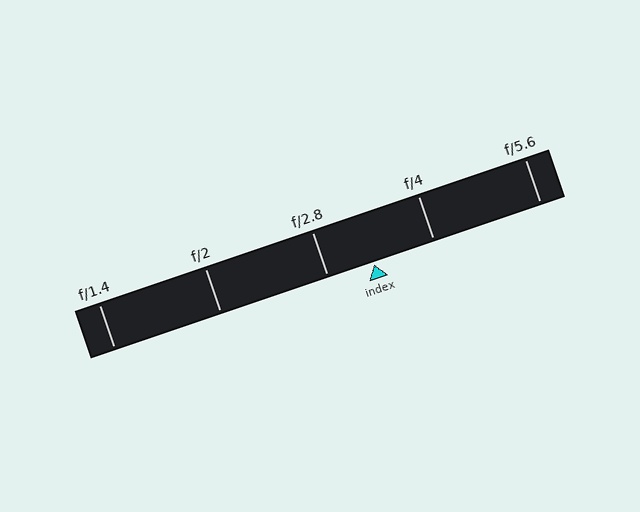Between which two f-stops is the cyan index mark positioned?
The index mark is between f/2.8 and f/4.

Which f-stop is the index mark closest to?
The index mark is closest to f/2.8.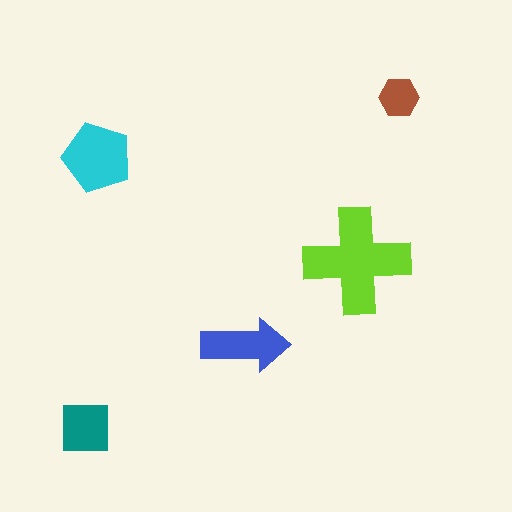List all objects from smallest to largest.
The brown hexagon, the teal square, the blue arrow, the cyan pentagon, the lime cross.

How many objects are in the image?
There are 5 objects in the image.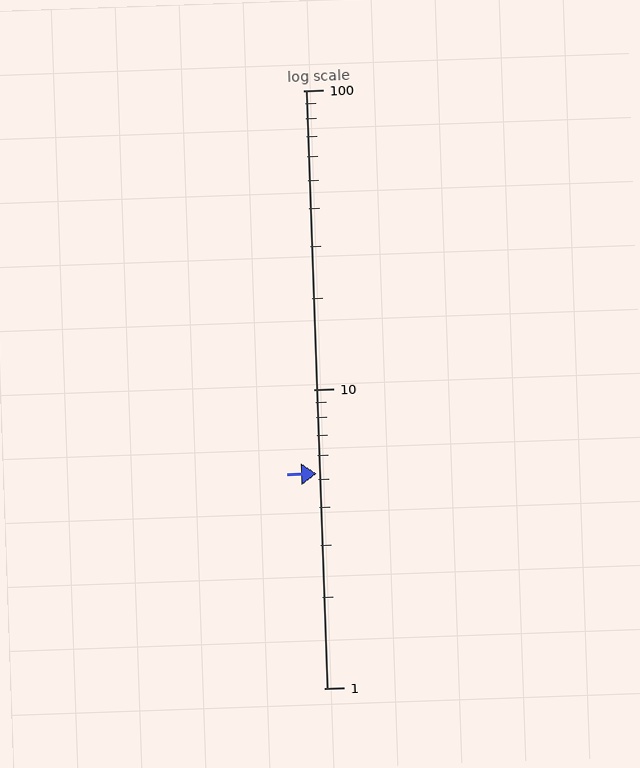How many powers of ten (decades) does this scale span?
The scale spans 2 decades, from 1 to 100.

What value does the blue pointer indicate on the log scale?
The pointer indicates approximately 5.2.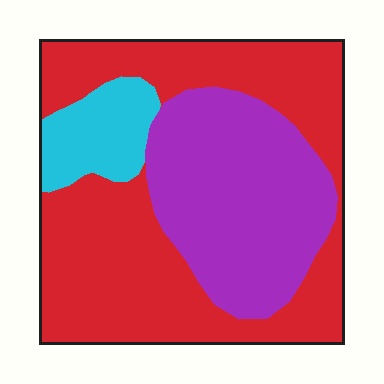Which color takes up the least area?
Cyan, at roughly 10%.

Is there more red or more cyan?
Red.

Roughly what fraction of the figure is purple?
Purple covers around 35% of the figure.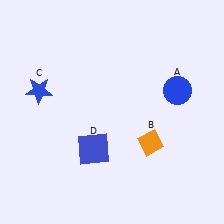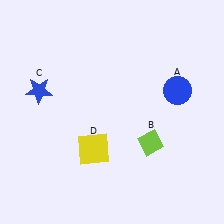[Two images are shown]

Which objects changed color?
B changed from orange to lime. D changed from blue to yellow.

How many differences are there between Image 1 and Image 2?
There are 2 differences between the two images.